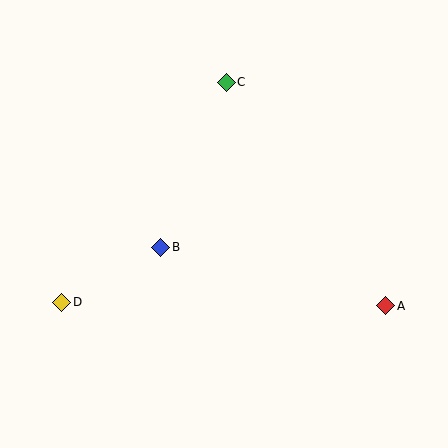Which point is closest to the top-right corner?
Point C is closest to the top-right corner.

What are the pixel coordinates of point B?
Point B is at (161, 247).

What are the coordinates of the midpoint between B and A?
The midpoint between B and A is at (273, 276).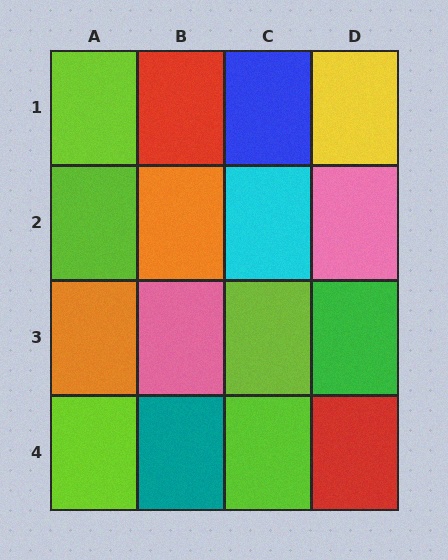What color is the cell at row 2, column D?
Pink.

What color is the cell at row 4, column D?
Red.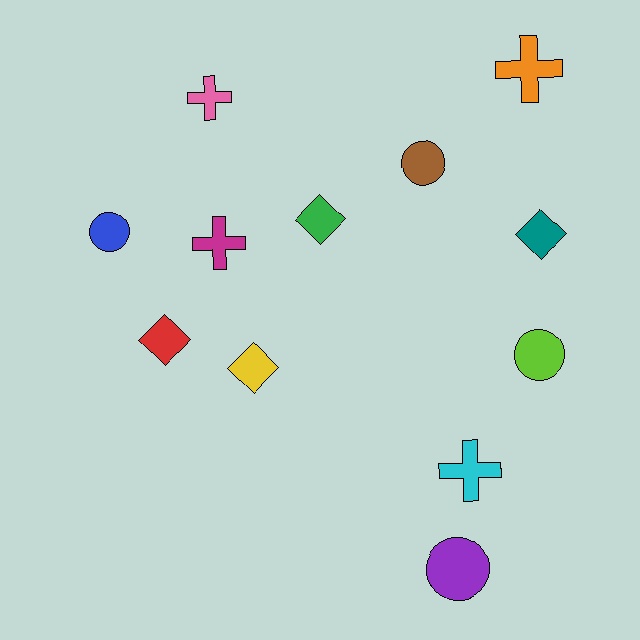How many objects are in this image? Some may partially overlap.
There are 12 objects.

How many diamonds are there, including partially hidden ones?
There are 4 diamonds.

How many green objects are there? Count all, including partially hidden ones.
There is 1 green object.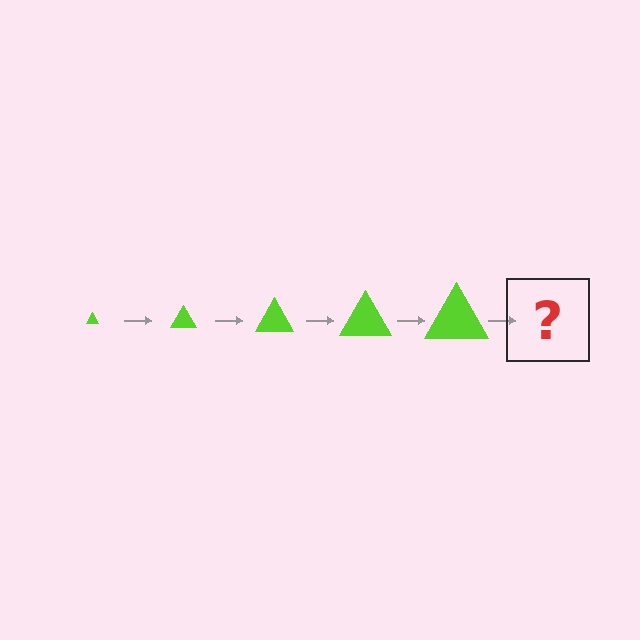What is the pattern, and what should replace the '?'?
The pattern is that the triangle gets progressively larger each step. The '?' should be a lime triangle, larger than the previous one.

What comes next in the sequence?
The next element should be a lime triangle, larger than the previous one.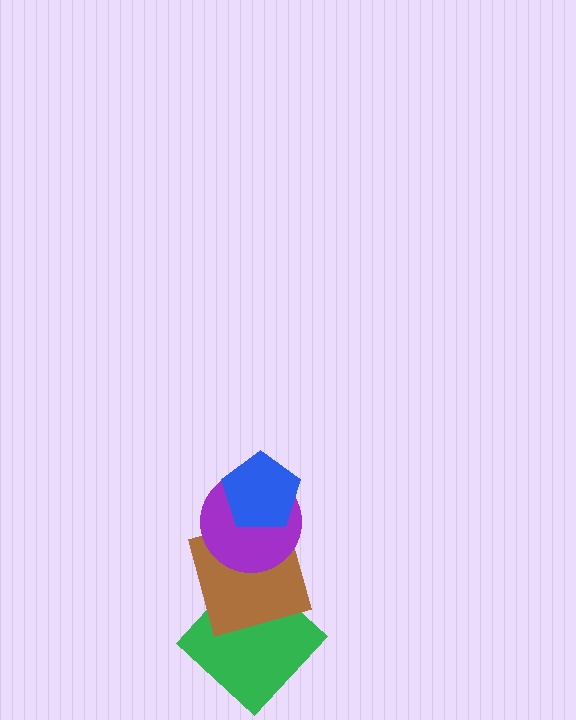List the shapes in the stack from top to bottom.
From top to bottom: the blue pentagon, the purple circle, the brown square, the green diamond.